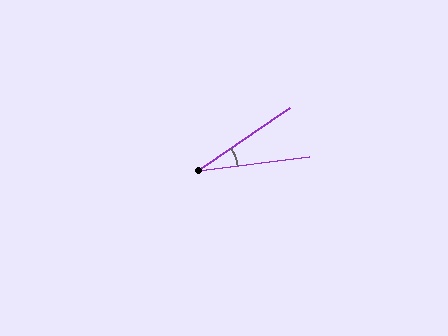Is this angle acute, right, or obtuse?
It is acute.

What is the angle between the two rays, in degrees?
Approximately 27 degrees.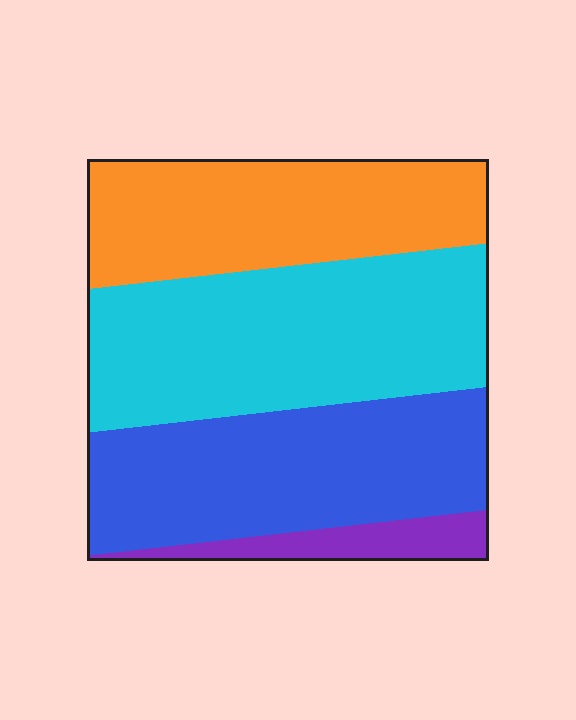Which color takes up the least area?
Purple, at roughly 5%.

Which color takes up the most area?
Cyan, at roughly 35%.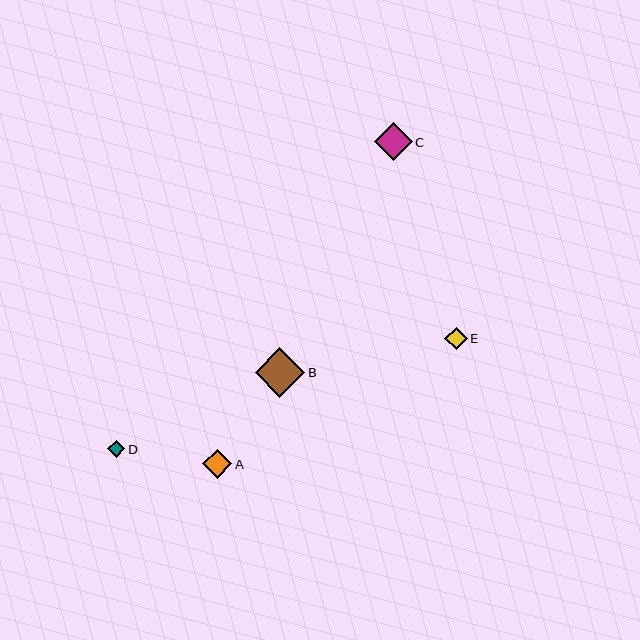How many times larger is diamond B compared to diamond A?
Diamond B is approximately 1.7 times the size of diamond A.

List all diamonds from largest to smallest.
From largest to smallest: B, C, A, E, D.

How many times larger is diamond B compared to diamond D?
Diamond B is approximately 2.9 times the size of diamond D.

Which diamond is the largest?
Diamond B is the largest with a size of approximately 49 pixels.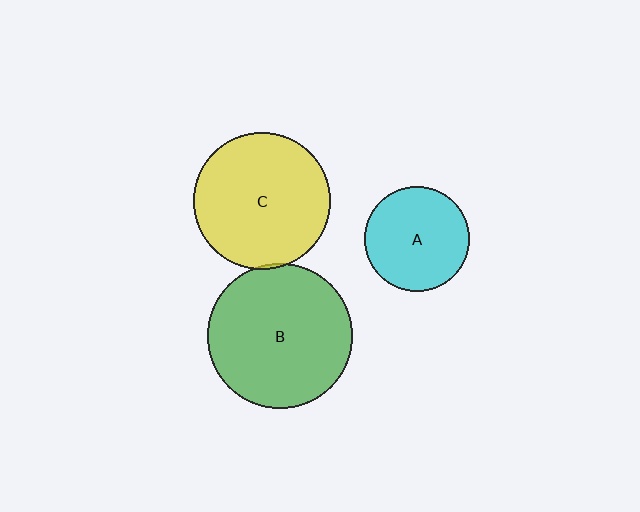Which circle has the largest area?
Circle B (green).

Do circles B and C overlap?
Yes.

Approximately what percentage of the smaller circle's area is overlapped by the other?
Approximately 5%.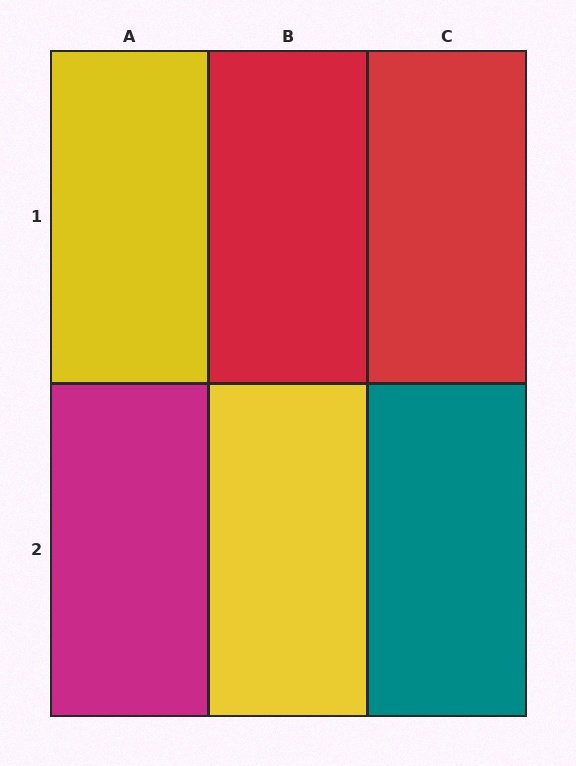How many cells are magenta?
1 cell is magenta.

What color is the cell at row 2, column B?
Yellow.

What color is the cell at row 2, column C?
Teal.